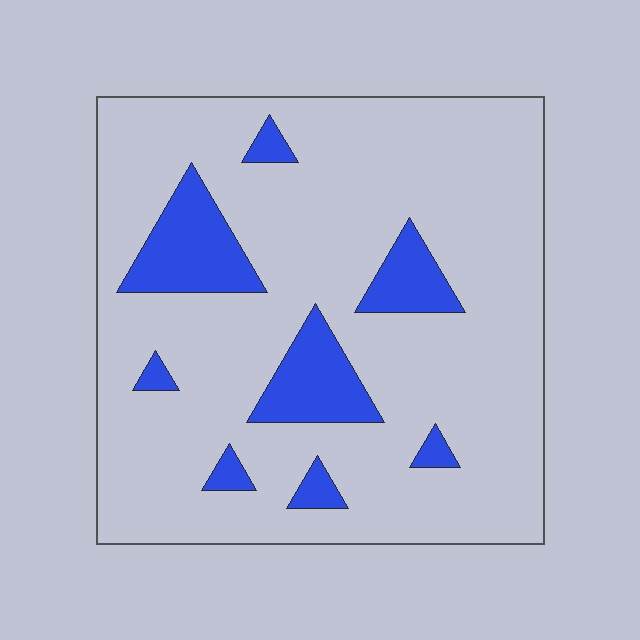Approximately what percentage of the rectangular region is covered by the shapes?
Approximately 15%.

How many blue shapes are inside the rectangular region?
8.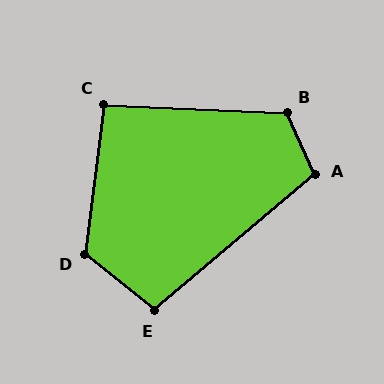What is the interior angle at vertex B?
Approximately 116 degrees (obtuse).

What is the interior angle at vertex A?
Approximately 106 degrees (obtuse).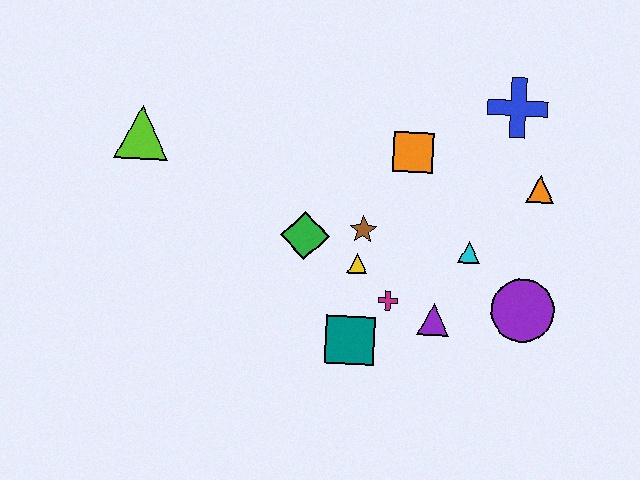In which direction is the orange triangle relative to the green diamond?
The orange triangle is to the right of the green diamond.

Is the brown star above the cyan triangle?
Yes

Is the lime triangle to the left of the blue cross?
Yes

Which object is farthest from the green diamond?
The blue cross is farthest from the green diamond.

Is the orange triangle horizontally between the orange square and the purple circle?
No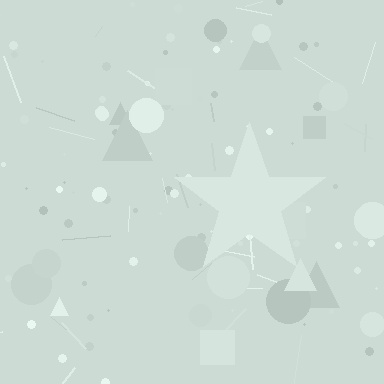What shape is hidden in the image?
A star is hidden in the image.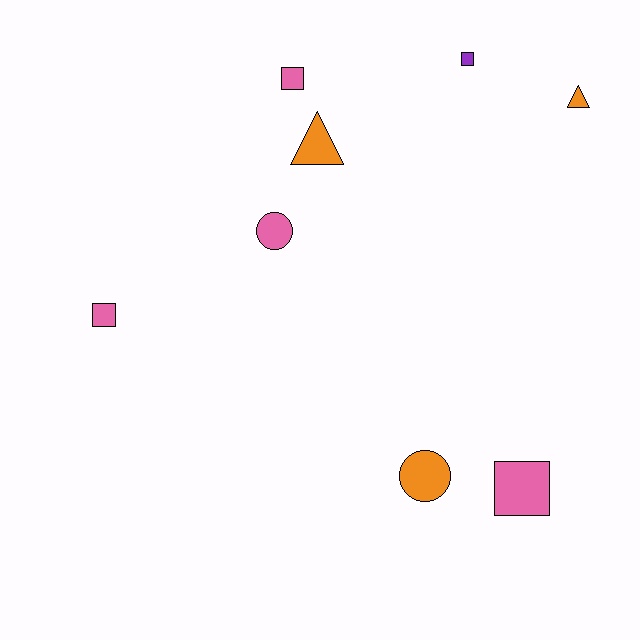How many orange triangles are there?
There are 2 orange triangles.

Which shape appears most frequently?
Square, with 4 objects.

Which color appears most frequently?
Pink, with 4 objects.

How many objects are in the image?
There are 8 objects.